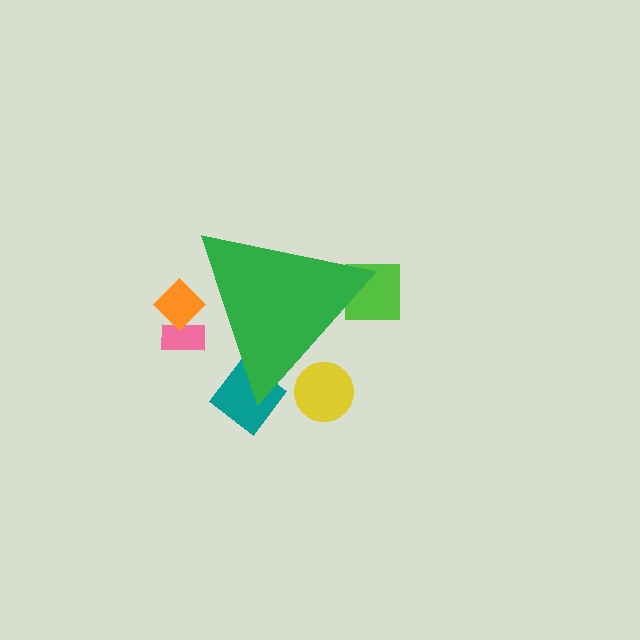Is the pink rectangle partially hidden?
Yes, the pink rectangle is partially hidden behind the green triangle.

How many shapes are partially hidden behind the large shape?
5 shapes are partially hidden.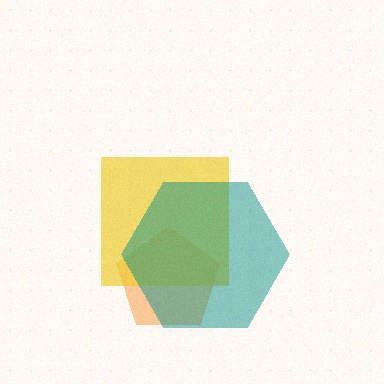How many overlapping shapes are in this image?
There are 3 overlapping shapes in the image.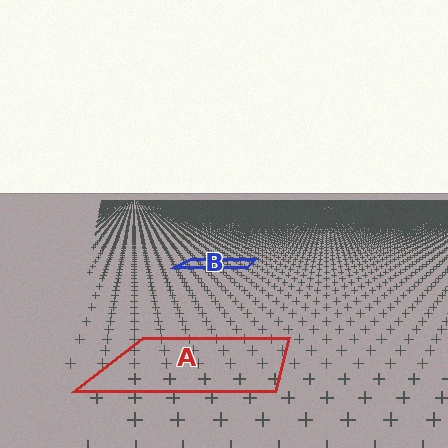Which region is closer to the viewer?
Region A is closer. The texture elements there are larger and more spread out.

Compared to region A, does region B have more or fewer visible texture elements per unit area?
Region B has more texture elements per unit area — they are packed more densely because it is farther away.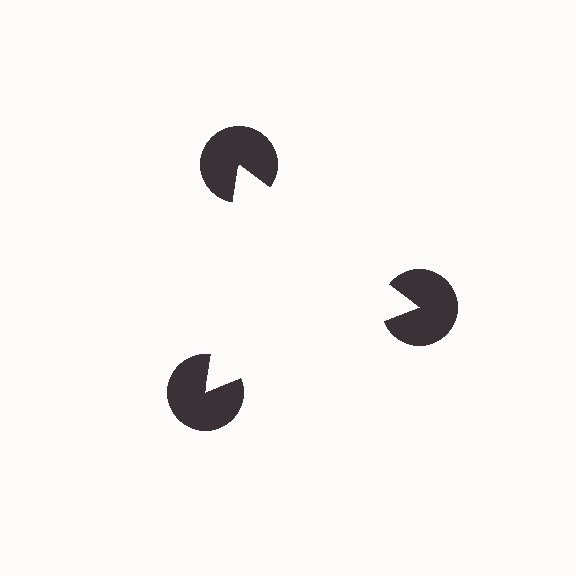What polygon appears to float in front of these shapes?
An illusory triangle — its edges are inferred from the aligned wedge cuts in the pac-man discs, not physically drawn.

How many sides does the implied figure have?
3 sides.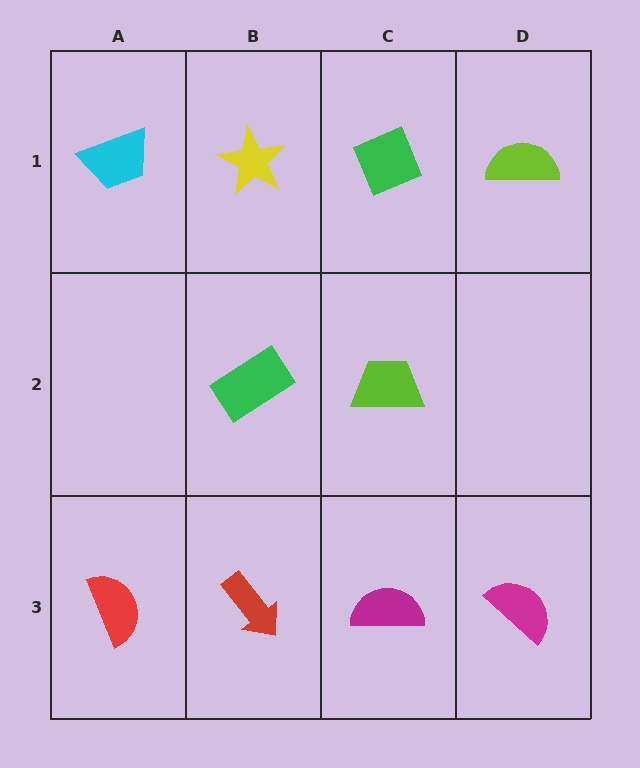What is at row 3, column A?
A red semicircle.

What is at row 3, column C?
A magenta semicircle.